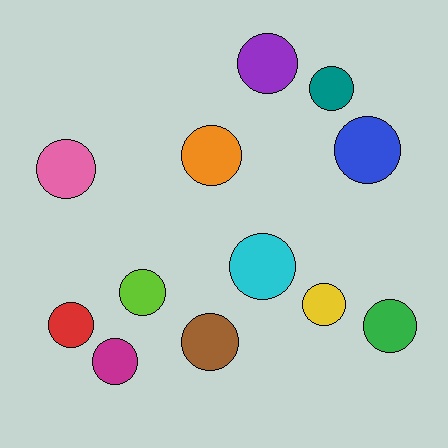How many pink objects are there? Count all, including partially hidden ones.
There is 1 pink object.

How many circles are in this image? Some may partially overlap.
There are 12 circles.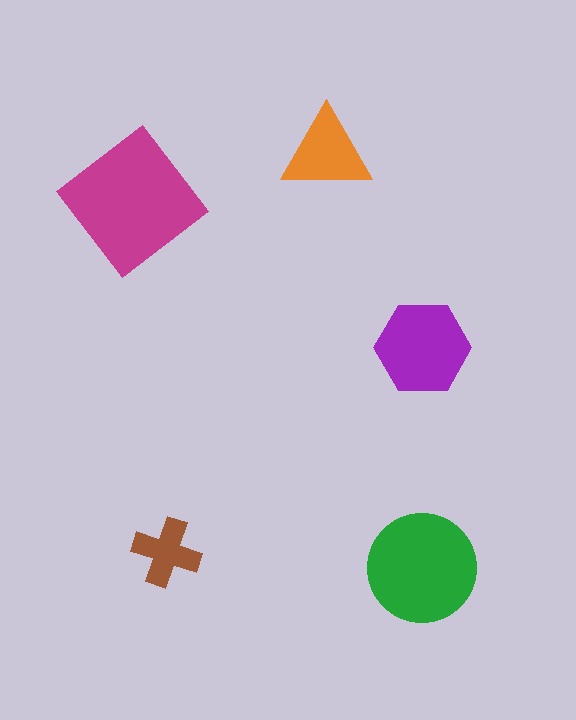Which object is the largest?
The magenta diamond.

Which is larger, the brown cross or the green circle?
The green circle.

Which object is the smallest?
The brown cross.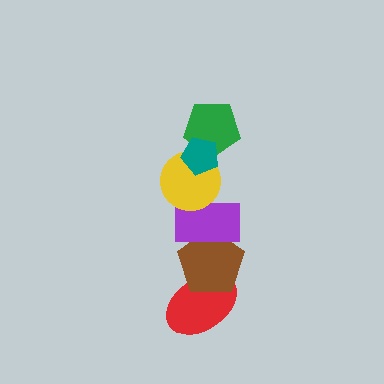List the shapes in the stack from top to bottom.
From top to bottom: the teal pentagon, the green pentagon, the yellow circle, the purple rectangle, the brown pentagon, the red ellipse.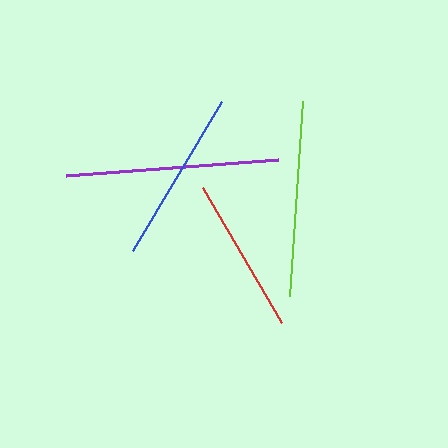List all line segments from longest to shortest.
From longest to shortest: purple, lime, blue, red.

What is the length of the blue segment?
The blue segment is approximately 174 pixels long.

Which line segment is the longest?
The purple line is the longest at approximately 213 pixels.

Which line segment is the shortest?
The red line is the shortest at approximately 156 pixels.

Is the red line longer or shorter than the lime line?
The lime line is longer than the red line.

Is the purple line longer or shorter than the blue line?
The purple line is longer than the blue line.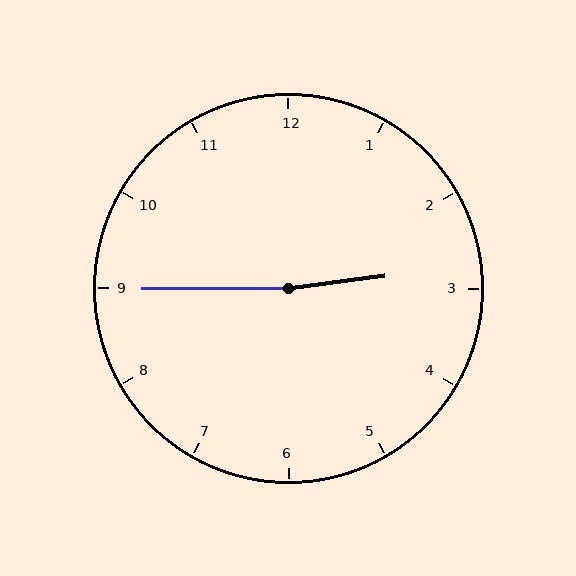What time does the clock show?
2:45.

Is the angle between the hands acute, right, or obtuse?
It is obtuse.